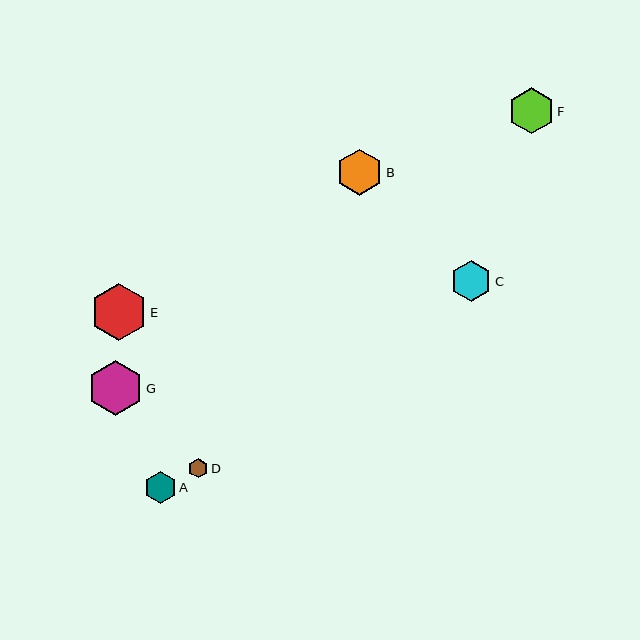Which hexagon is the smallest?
Hexagon D is the smallest with a size of approximately 19 pixels.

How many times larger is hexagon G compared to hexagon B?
Hexagon G is approximately 1.2 times the size of hexagon B.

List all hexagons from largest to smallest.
From largest to smallest: E, G, F, B, C, A, D.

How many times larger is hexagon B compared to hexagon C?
Hexagon B is approximately 1.1 times the size of hexagon C.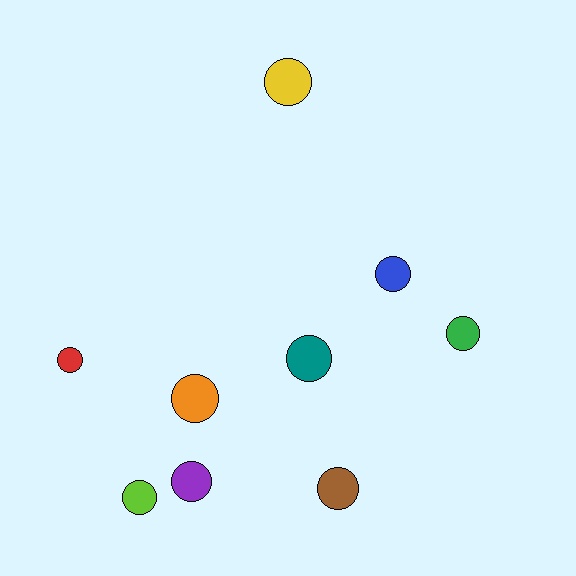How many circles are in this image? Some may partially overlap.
There are 9 circles.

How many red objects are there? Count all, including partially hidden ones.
There is 1 red object.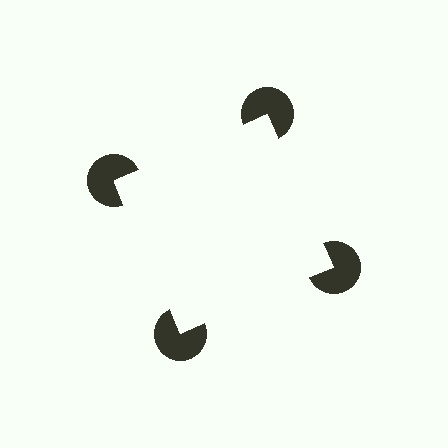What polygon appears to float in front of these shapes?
An illusory square — its edges are inferred from the aligned wedge cuts in the pac-man discs, not physically drawn.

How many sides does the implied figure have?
4 sides.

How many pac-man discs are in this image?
There are 4 — one at each vertex of the illusory square.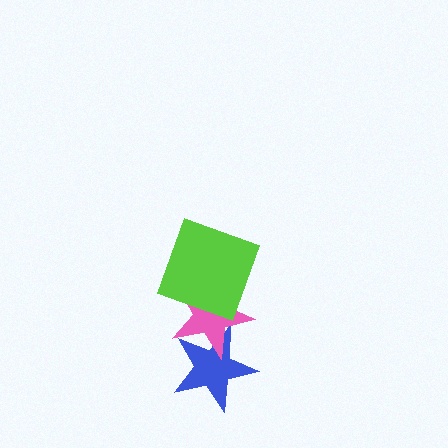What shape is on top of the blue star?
The pink star is on top of the blue star.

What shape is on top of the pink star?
The lime square is on top of the pink star.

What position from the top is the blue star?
The blue star is 3rd from the top.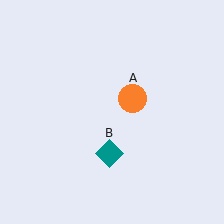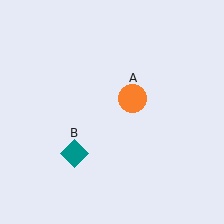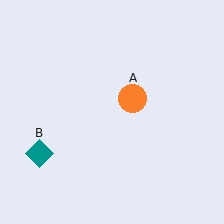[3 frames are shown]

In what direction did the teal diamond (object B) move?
The teal diamond (object B) moved left.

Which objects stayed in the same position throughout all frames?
Orange circle (object A) remained stationary.